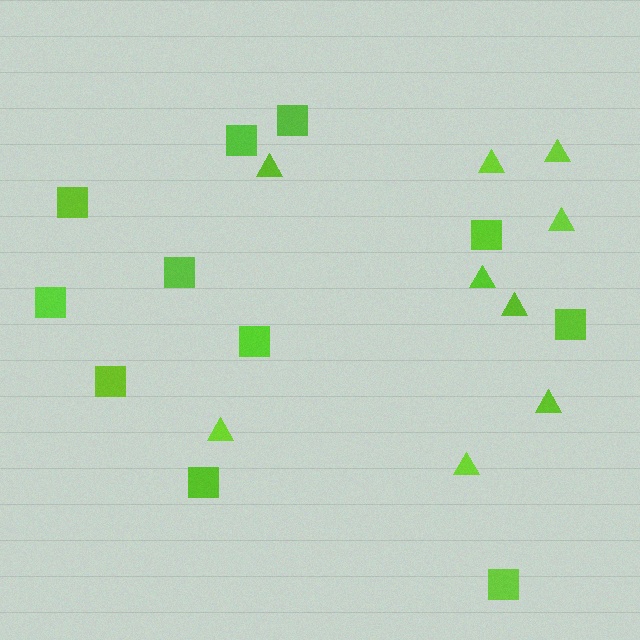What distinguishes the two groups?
There are 2 groups: one group of squares (11) and one group of triangles (9).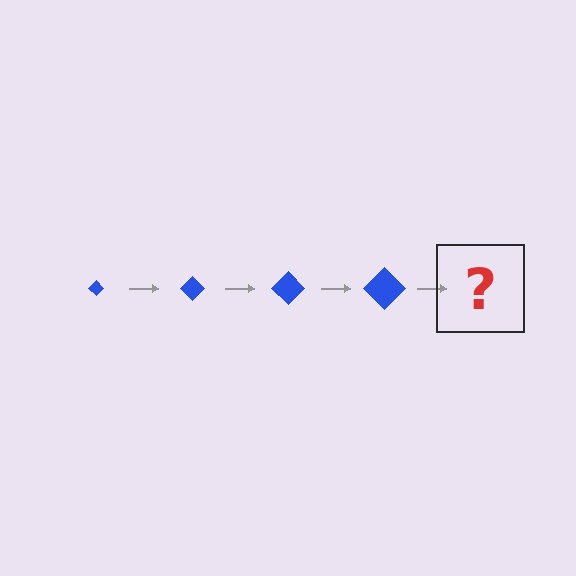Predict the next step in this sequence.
The next step is a blue diamond, larger than the previous one.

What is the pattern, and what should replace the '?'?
The pattern is that the diamond gets progressively larger each step. The '?' should be a blue diamond, larger than the previous one.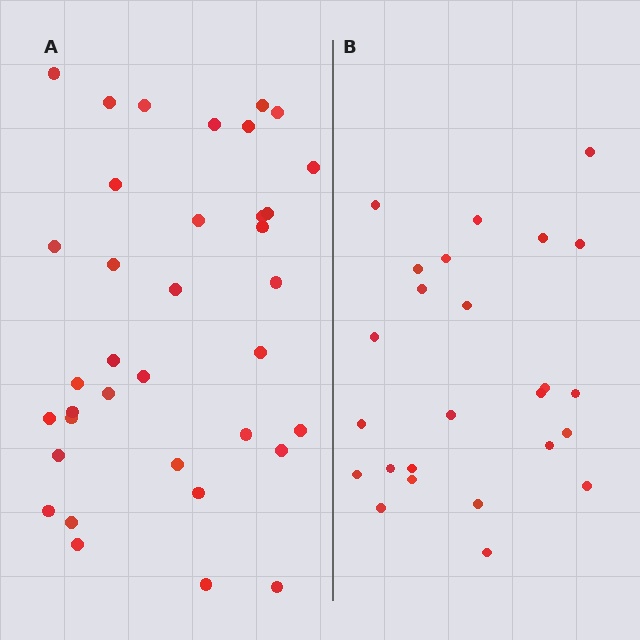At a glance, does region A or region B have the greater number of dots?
Region A (the left region) has more dots.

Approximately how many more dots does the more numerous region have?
Region A has roughly 12 or so more dots than region B.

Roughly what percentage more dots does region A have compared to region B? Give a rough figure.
About 45% more.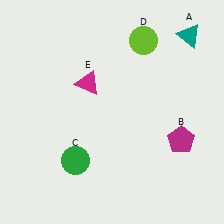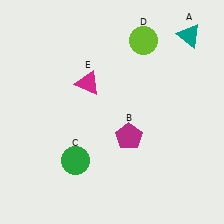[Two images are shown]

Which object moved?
The magenta pentagon (B) moved left.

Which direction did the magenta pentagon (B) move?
The magenta pentagon (B) moved left.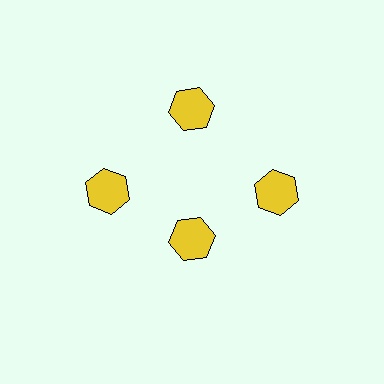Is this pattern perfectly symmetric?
No. The 4 yellow hexagons are arranged in a ring, but one element near the 6 o'clock position is pulled inward toward the center, breaking the 4-fold rotational symmetry.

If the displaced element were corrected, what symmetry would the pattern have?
It would have 4-fold rotational symmetry — the pattern would map onto itself every 90 degrees.